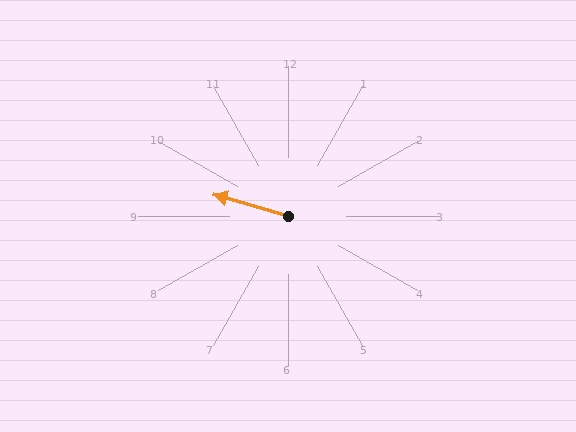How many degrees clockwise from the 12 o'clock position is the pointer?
Approximately 286 degrees.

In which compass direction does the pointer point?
West.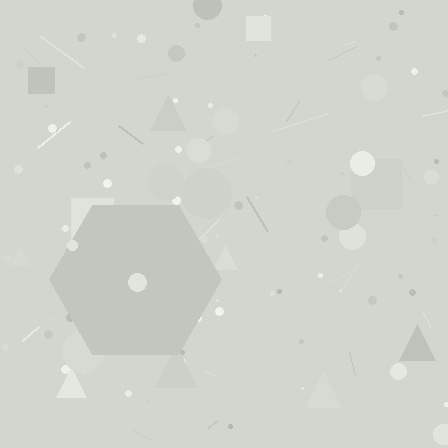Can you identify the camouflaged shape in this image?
The camouflaged shape is a hexagon.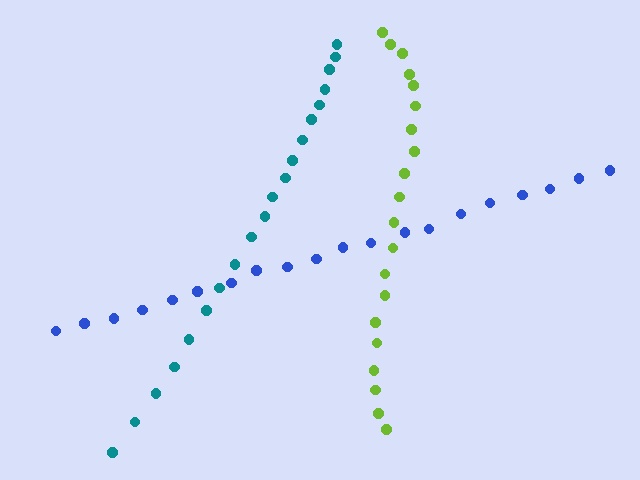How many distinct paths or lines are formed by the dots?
There are 3 distinct paths.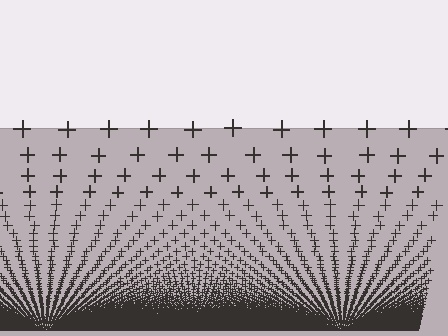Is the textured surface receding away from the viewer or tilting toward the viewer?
The surface appears to tilt toward the viewer. Texture elements get larger and sparser toward the top.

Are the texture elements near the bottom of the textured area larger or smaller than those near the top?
Smaller. The gradient is inverted — elements near the bottom are smaller and denser.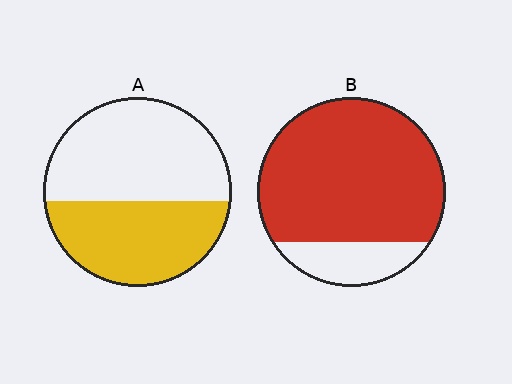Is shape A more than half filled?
No.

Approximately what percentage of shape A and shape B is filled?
A is approximately 45% and B is approximately 80%.